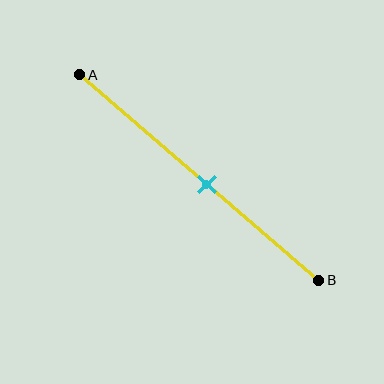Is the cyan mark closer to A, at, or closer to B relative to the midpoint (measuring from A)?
The cyan mark is closer to point B than the midpoint of segment AB.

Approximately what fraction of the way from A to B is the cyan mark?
The cyan mark is approximately 55% of the way from A to B.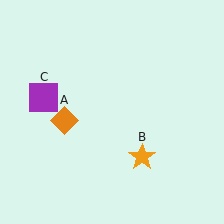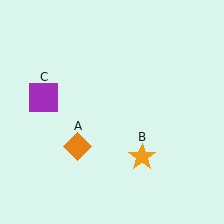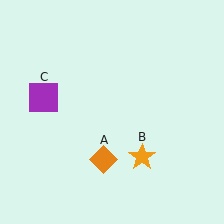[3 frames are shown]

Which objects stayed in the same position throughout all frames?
Orange star (object B) and purple square (object C) remained stationary.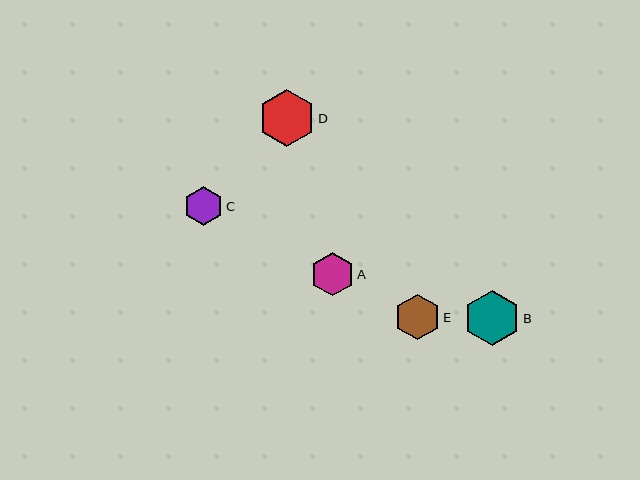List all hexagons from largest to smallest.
From largest to smallest: D, B, E, A, C.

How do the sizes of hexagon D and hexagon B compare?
Hexagon D and hexagon B are approximately the same size.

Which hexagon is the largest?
Hexagon D is the largest with a size of approximately 56 pixels.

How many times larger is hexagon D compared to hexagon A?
Hexagon D is approximately 1.3 times the size of hexagon A.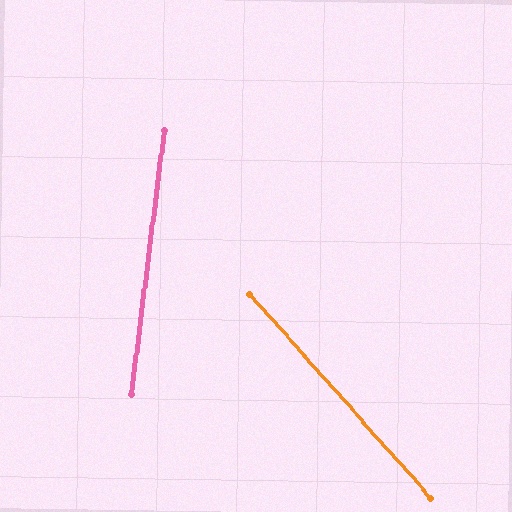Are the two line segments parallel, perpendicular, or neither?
Neither parallel nor perpendicular — they differ by about 49°.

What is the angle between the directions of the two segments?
Approximately 49 degrees.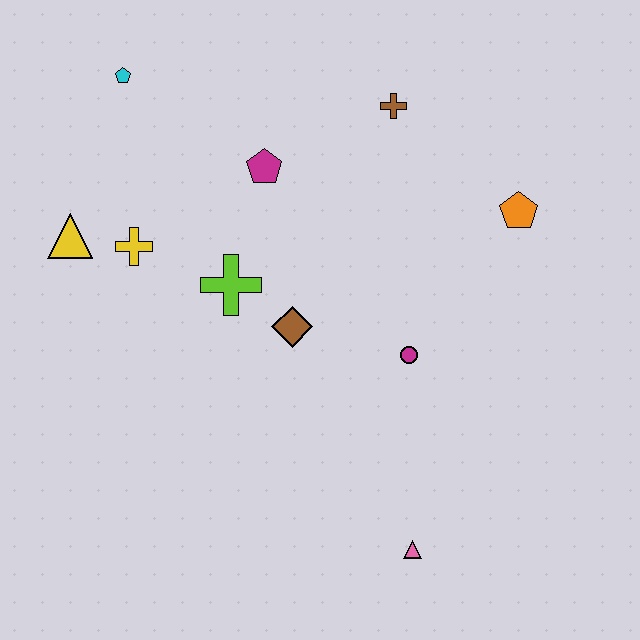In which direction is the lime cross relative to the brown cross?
The lime cross is below the brown cross.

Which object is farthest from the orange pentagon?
The yellow triangle is farthest from the orange pentagon.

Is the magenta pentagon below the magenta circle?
No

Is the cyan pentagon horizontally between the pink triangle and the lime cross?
No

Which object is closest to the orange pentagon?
The brown cross is closest to the orange pentagon.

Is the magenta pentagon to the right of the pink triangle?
No